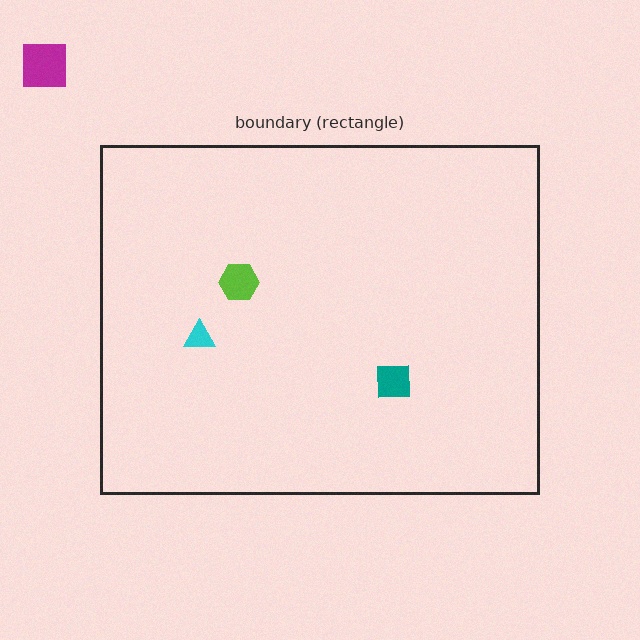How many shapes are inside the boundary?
3 inside, 1 outside.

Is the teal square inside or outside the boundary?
Inside.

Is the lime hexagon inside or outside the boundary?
Inside.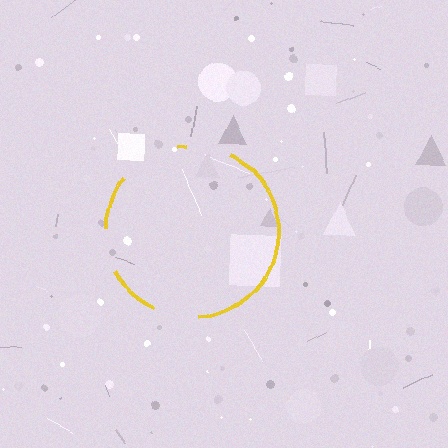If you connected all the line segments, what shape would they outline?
They would outline a circle.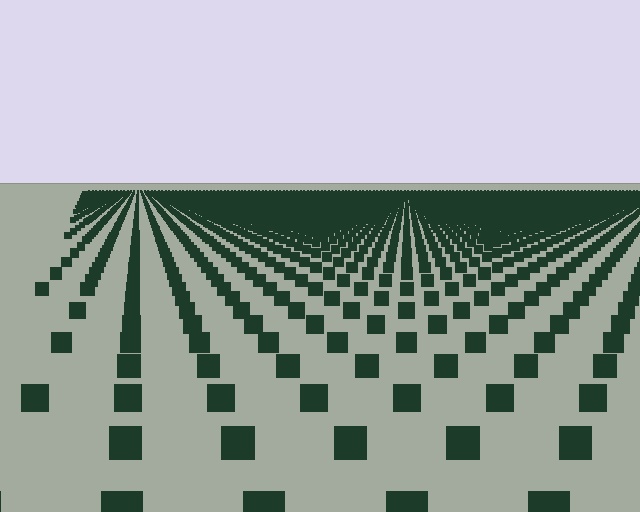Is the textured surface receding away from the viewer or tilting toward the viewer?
The surface is receding away from the viewer. Texture elements get smaller and denser toward the top.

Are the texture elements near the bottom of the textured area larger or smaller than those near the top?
Larger. Near the bottom, elements are closer to the viewer and appear at a bigger on-screen size.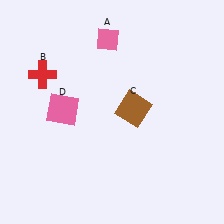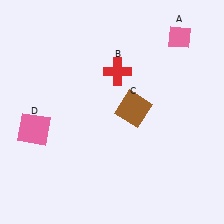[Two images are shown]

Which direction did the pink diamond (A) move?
The pink diamond (A) moved right.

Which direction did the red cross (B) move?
The red cross (B) moved right.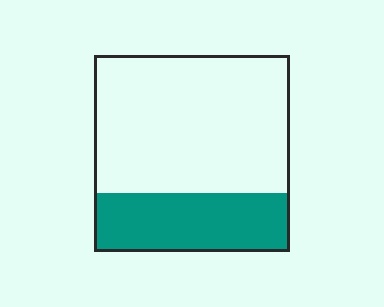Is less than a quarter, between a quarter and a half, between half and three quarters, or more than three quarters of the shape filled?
Between a quarter and a half.